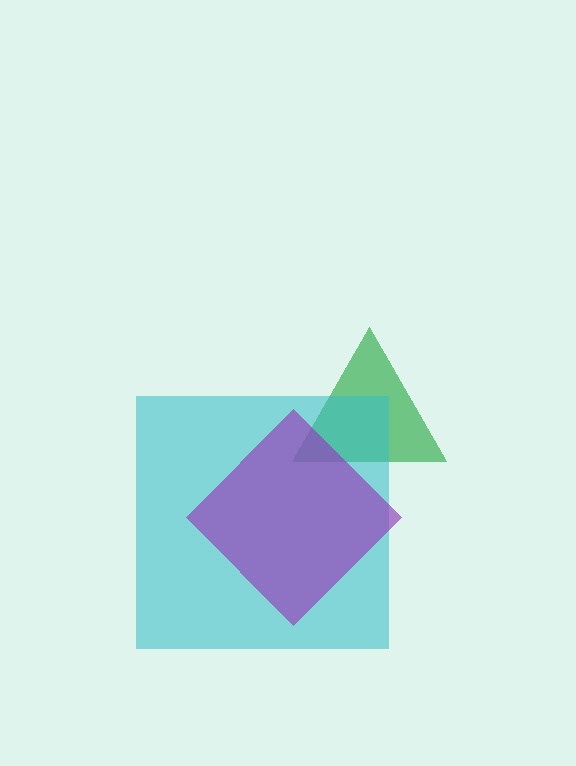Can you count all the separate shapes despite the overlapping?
Yes, there are 3 separate shapes.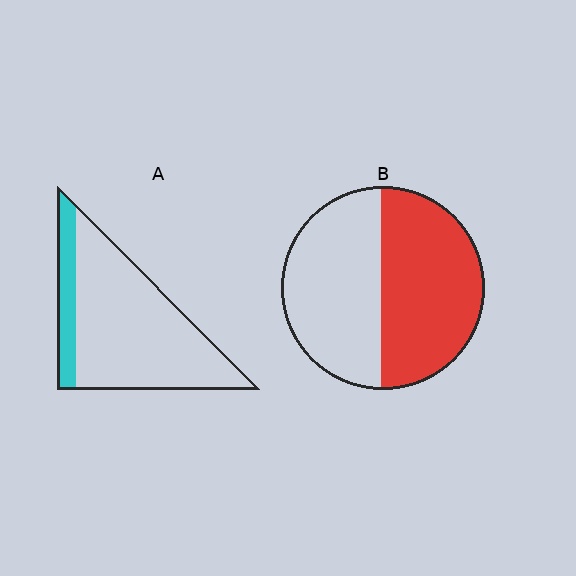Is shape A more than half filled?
No.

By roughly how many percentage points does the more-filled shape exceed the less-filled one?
By roughly 35 percentage points (B over A).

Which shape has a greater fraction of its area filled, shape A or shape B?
Shape B.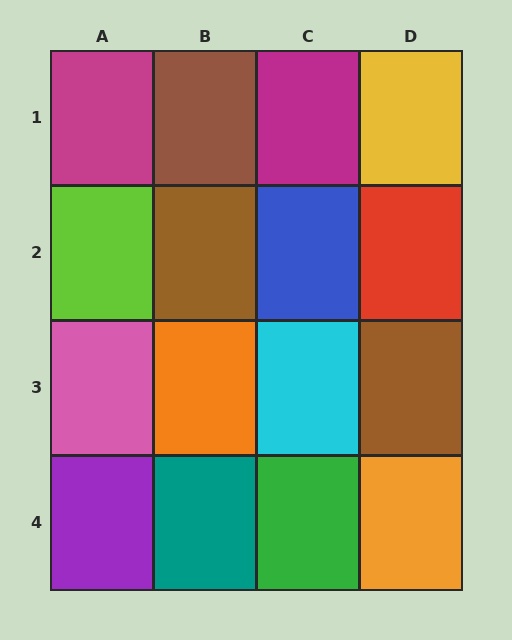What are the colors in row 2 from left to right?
Lime, brown, blue, red.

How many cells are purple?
1 cell is purple.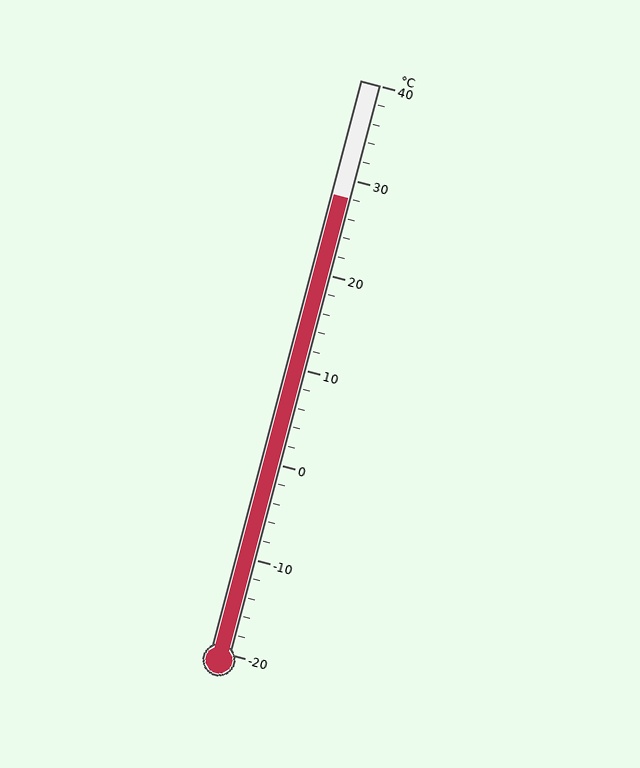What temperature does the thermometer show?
The thermometer shows approximately 28°C.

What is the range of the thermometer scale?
The thermometer scale ranges from -20°C to 40°C.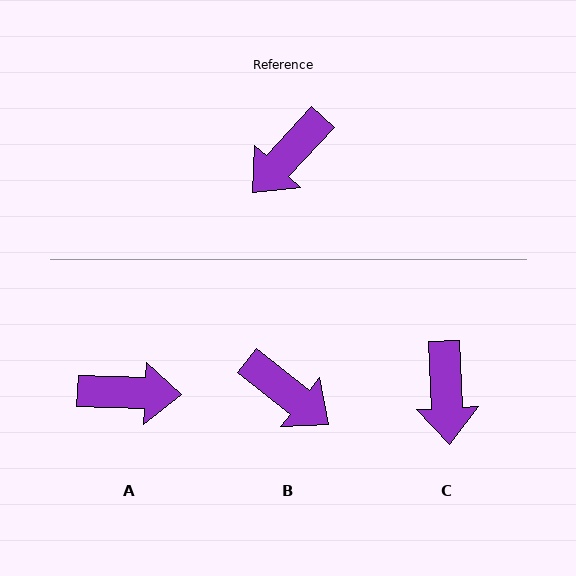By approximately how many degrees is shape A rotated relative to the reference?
Approximately 130 degrees counter-clockwise.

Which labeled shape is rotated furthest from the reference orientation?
A, about 130 degrees away.